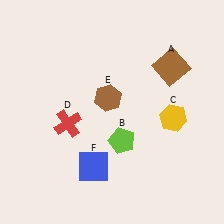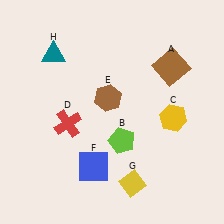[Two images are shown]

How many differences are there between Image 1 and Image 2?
There are 2 differences between the two images.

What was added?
A yellow diamond (G), a teal triangle (H) were added in Image 2.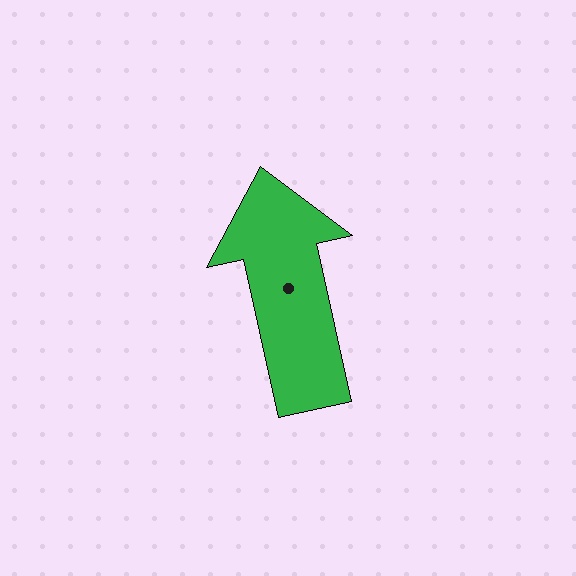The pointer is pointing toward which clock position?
Roughly 12 o'clock.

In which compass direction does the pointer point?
North.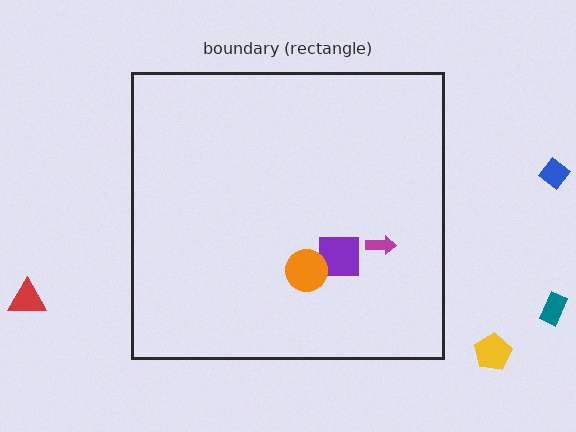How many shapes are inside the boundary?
3 inside, 4 outside.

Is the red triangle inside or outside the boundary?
Outside.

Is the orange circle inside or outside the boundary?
Inside.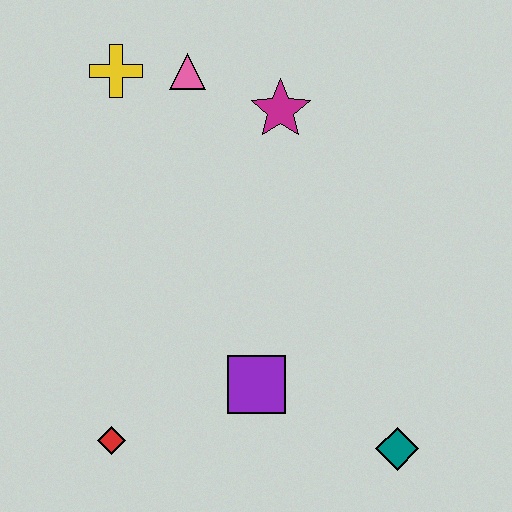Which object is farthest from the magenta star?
The red diamond is farthest from the magenta star.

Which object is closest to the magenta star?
The pink triangle is closest to the magenta star.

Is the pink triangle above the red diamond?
Yes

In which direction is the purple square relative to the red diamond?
The purple square is to the right of the red diamond.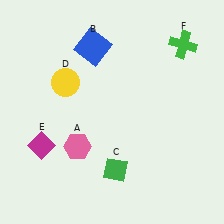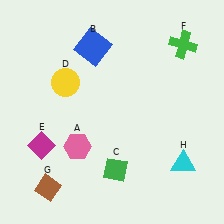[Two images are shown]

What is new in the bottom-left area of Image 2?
A brown diamond (G) was added in the bottom-left area of Image 2.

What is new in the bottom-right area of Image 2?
A cyan triangle (H) was added in the bottom-right area of Image 2.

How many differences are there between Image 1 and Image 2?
There are 2 differences between the two images.